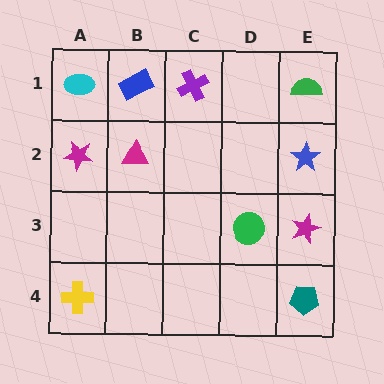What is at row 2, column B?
A magenta triangle.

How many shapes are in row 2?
3 shapes.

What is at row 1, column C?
A purple cross.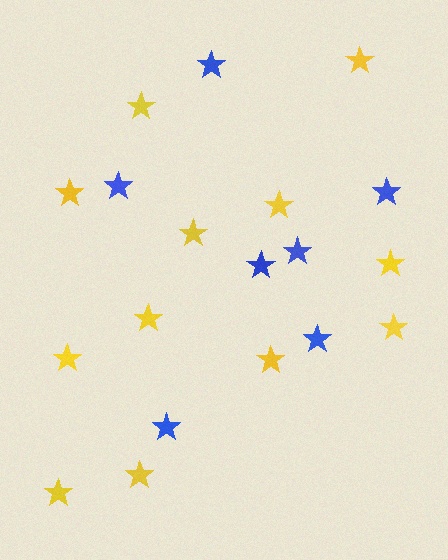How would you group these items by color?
There are 2 groups: one group of blue stars (7) and one group of yellow stars (12).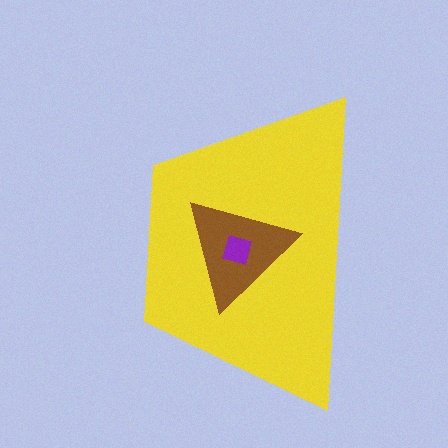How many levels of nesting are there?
3.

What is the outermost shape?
The yellow trapezoid.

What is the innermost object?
The purple diamond.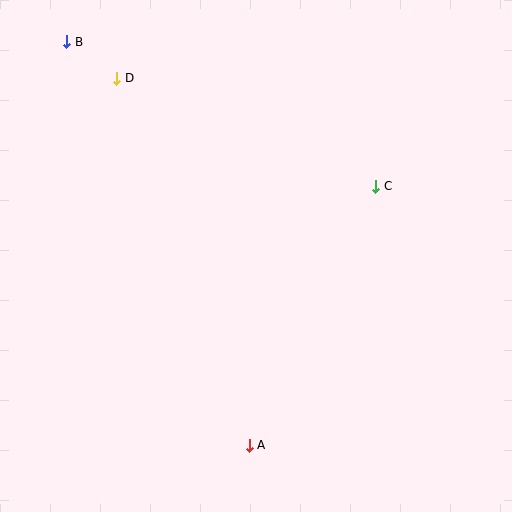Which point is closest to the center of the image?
Point C at (376, 186) is closest to the center.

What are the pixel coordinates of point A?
Point A is at (249, 445).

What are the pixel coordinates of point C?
Point C is at (376, 186).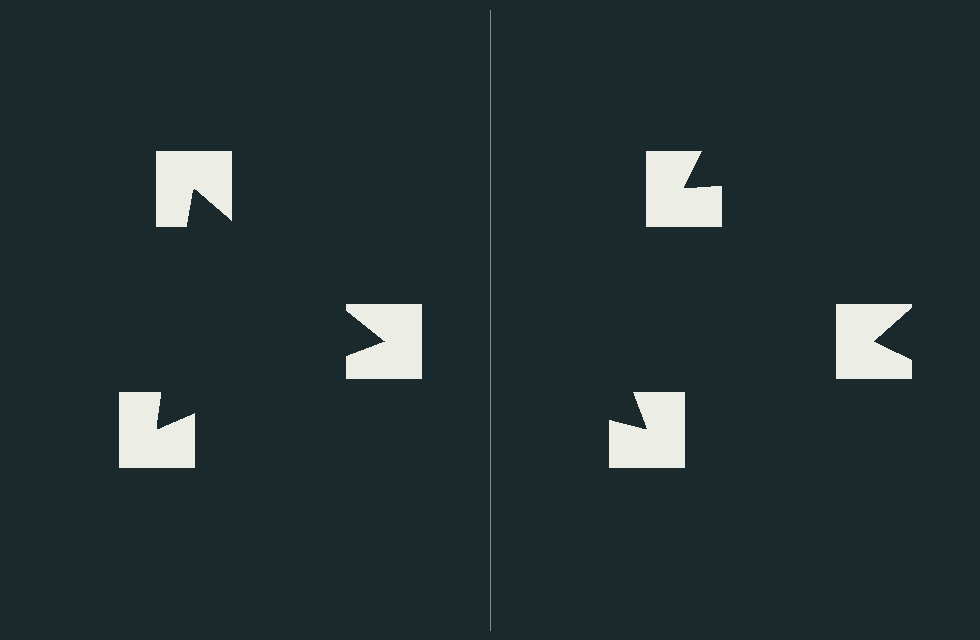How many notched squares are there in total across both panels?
6 — 3 on each side.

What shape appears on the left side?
An illusory triangle.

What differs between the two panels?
The notched squares are positioned identically on both sides; only the wedge orientations differ. On the left they align to a triangle; on the right they are misaligned.